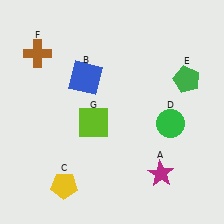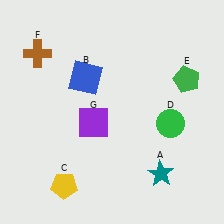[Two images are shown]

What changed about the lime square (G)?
In Image 1, G is lime. In Image 2, it changed to purple.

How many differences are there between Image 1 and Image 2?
There are 2 differences between the two images.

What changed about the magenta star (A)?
In Image 1, A is magenta. In Image 2, it changed to teal.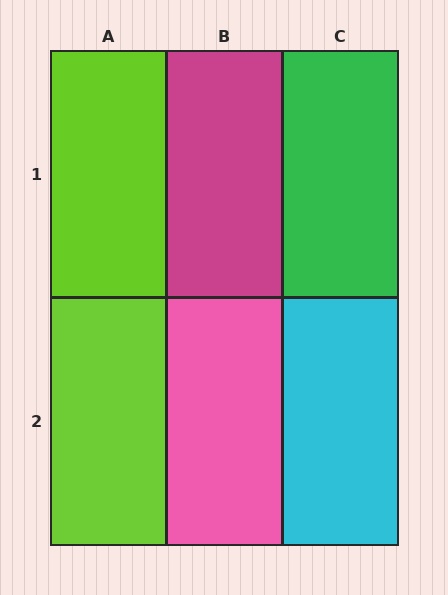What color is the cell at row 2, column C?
Cyan.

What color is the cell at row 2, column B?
Pink.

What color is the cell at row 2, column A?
Lime.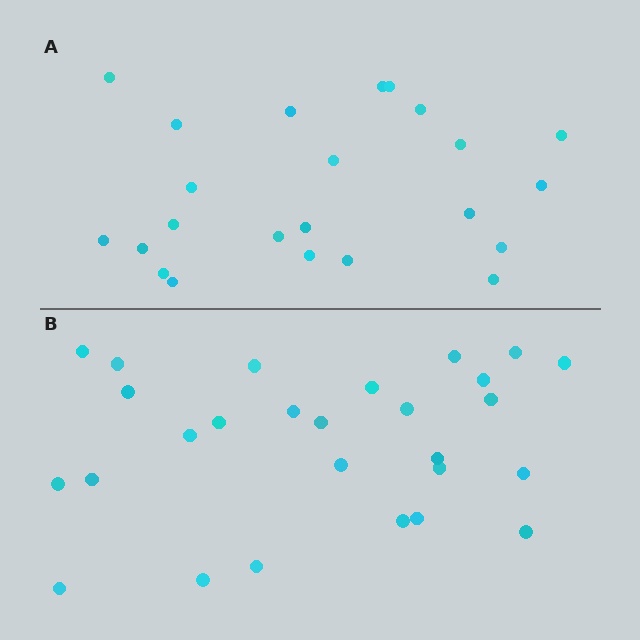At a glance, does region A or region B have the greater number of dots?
Region B (the bottom region) has more dots.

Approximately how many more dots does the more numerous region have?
Region B has about 4 more dots than region A.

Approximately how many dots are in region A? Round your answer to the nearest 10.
About 20 dots. (The exact count is 23, which rounds to 20.)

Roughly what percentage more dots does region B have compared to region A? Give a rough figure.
About 15% more.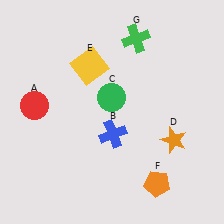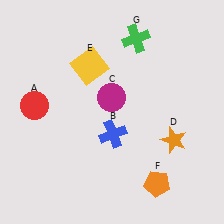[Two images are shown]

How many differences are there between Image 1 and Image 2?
There is 1 difference between the two images.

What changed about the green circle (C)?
In Image 1, C is green. In Image 2, it changed to magenta.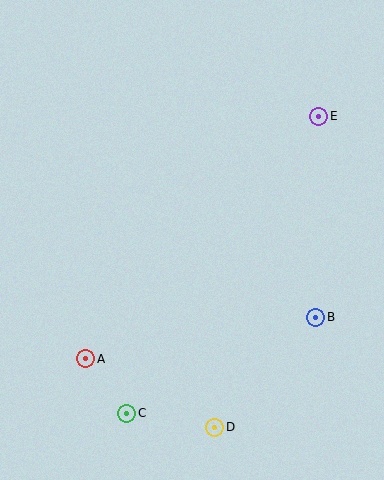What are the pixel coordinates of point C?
Point C is at (127, 413).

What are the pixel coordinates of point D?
Point D is at (215, 427).